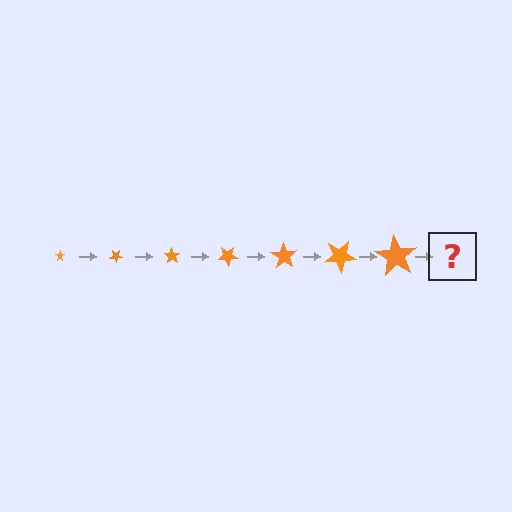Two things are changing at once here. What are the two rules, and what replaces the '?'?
The two rules are that the star grows larger each step and it rotates 35 degrees each step. The '?' should be a star, larger than the previous one and rotated 245 degrees from the start.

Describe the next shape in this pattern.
It should be a star, larger than the previous one and rotated 245 degrees from the start.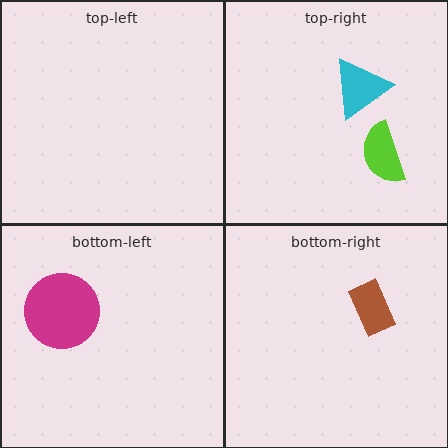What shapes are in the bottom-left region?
The magenta circle.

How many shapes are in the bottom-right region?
1.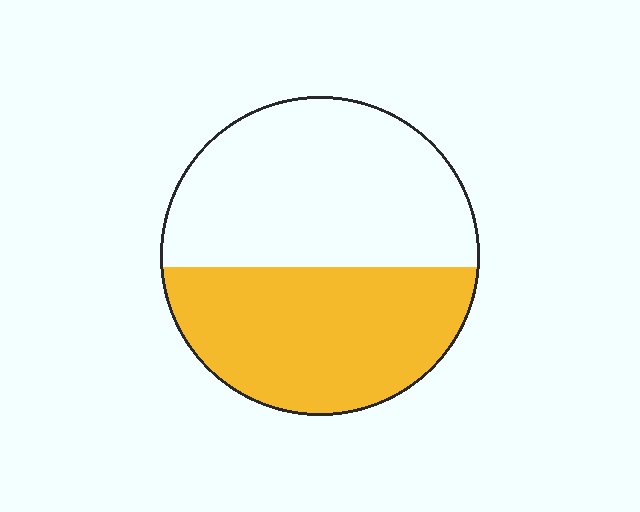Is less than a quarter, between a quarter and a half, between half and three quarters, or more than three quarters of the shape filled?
Between a quarter and a half.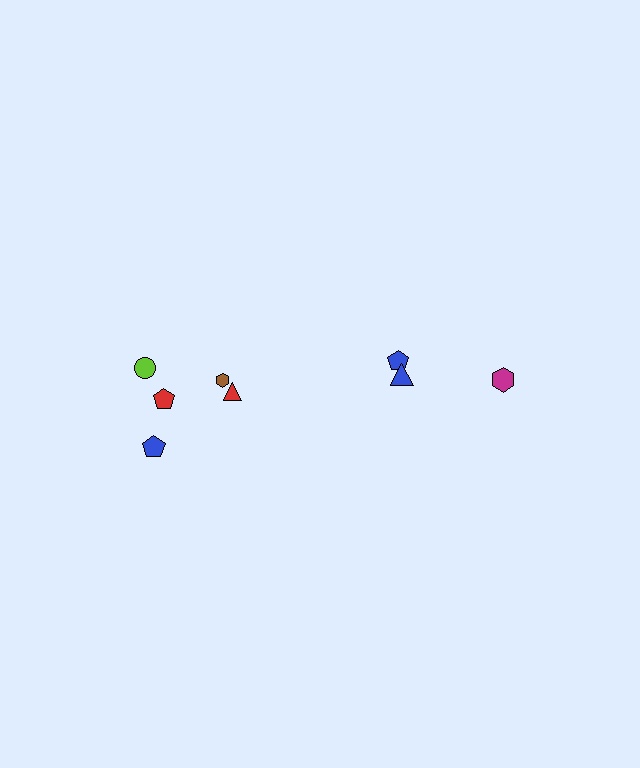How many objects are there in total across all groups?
There are 8 objects.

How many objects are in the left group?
There are 5 objects.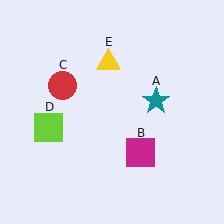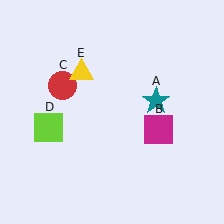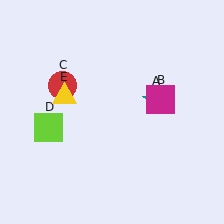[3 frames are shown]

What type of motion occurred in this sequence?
The magenta square (object B), yellow triangle (object E) rotated counterclockwise around the center of the scene.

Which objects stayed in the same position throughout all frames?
Teal star (object A) and red circle (object C) and lime square (object D) remained stationary.